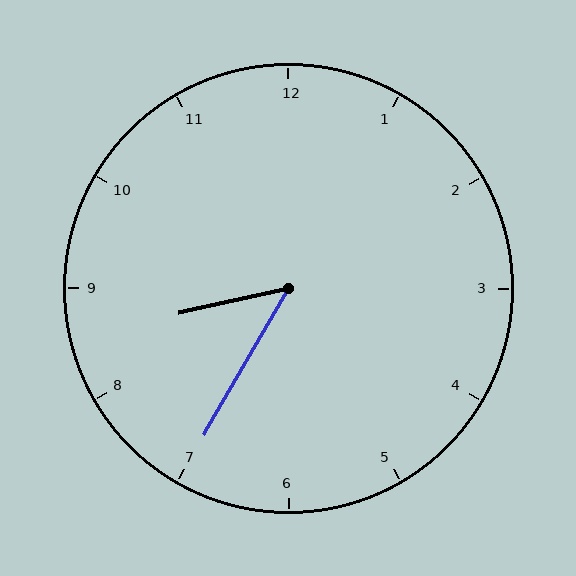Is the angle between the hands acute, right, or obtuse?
It is acute.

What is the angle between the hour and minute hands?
Approximately 48 degrees.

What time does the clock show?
8:35.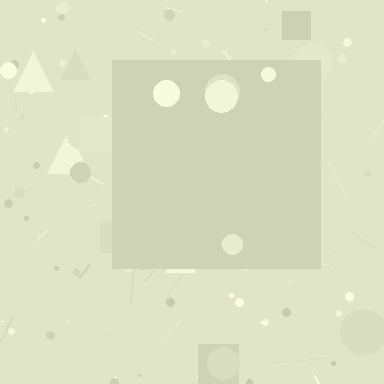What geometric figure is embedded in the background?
A square is embedded in the background.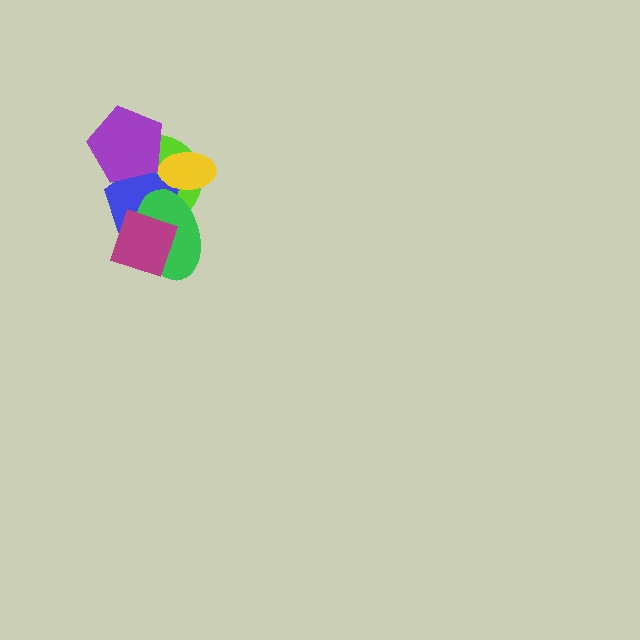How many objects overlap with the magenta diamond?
3 objects overlap with the magenta diamond.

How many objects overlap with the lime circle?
5 objects overlap with the lime circle.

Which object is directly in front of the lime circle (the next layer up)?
The blue pentagon is directly in front of the lime circle.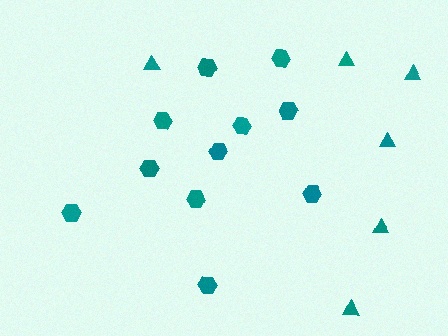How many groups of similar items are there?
There are 2 groups: one group of triangles (6) and one group of hexagons (11).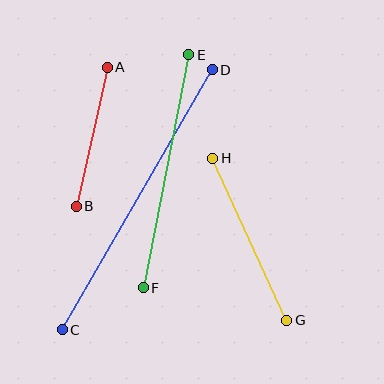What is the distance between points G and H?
The distance is approximately 179 pixels.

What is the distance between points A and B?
The distance is approximately 142 pixels.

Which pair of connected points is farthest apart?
Points C and D are farthest apart.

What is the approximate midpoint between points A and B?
The midpoint is at approximately (92, 137) pixels.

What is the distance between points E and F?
The distance is approximately 238 pixels.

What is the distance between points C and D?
The distance is approximately 300 pixels.